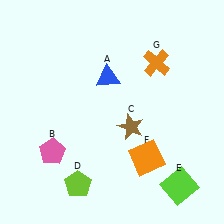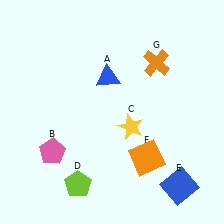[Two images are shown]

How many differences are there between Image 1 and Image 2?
There are 2 differences between the two images.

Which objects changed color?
C changed from brown to yellow. E changed from lime to blue.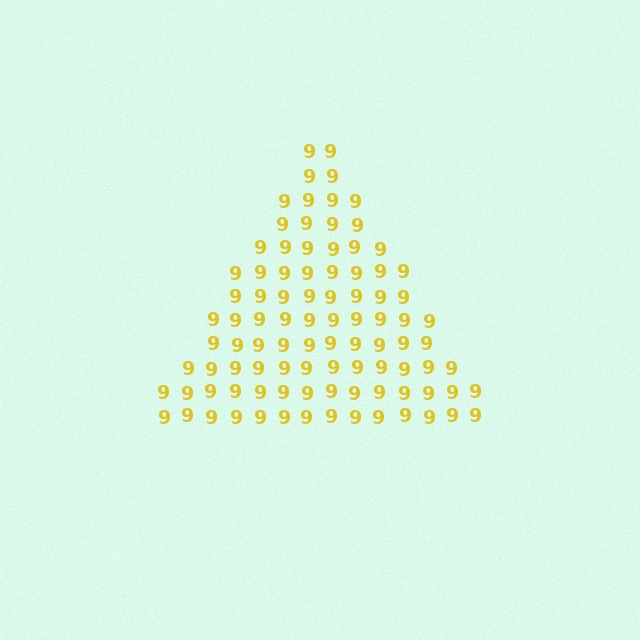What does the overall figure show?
The overall figure shows a triangle.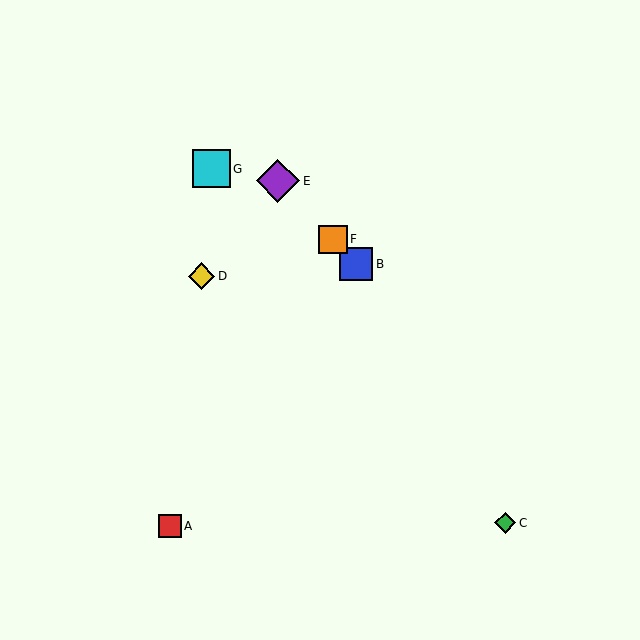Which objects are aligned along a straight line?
Objects B, E, F are aligned along a straight line.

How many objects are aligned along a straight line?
3 objects (B, E, F) are aligned along a straight line.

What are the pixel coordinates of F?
Object F is at (333, 239).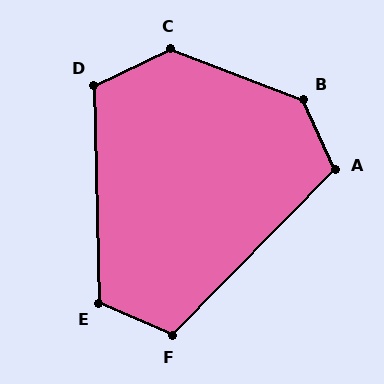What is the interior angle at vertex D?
Approximately 114 degrees (obtuse).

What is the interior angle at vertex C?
Approximately 133 degrees (obtuse).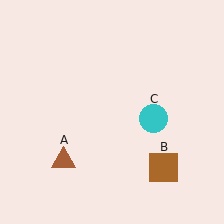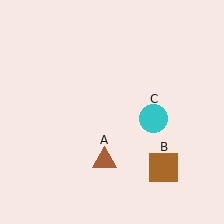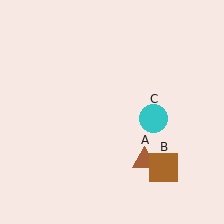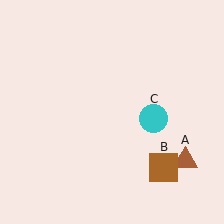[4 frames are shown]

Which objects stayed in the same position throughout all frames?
Brown square (object B) and cyan circle (object C) remained stationary.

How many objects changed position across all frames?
1 object changed position: brown triangle (object A).